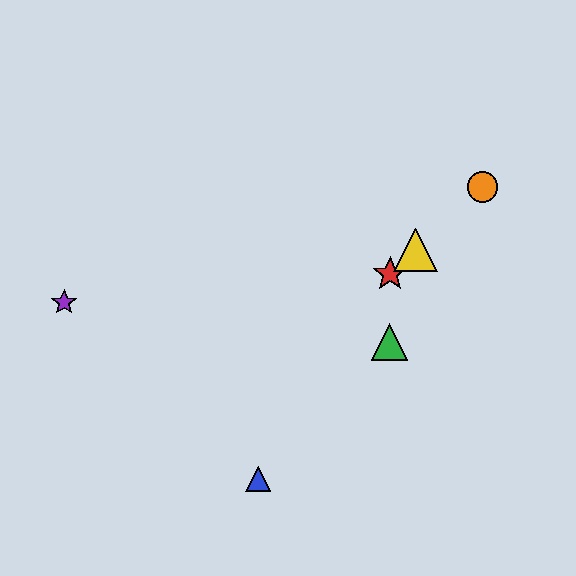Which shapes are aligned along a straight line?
The red star, the yellow triangle, the orange circle are aligned along a straight line.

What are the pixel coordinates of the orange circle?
The orange circle is at (483, 187).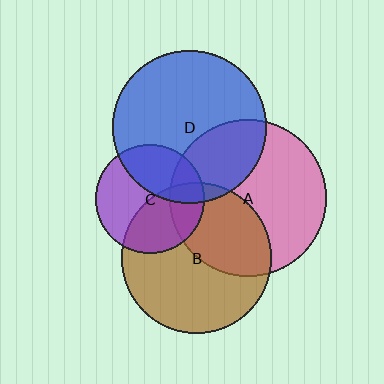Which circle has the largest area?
Circle A (pink).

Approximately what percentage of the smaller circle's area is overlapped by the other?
Approximately 40%.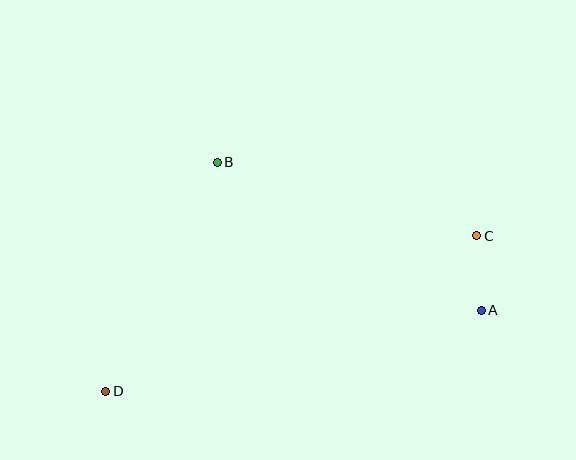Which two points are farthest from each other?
Points C and D are farthest from each other.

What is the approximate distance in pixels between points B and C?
The distance between B and C is approximately 270 pixels.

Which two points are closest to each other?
Points A and C are closest to each other.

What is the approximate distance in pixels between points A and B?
The distance between A and B is approximately 303 pixels.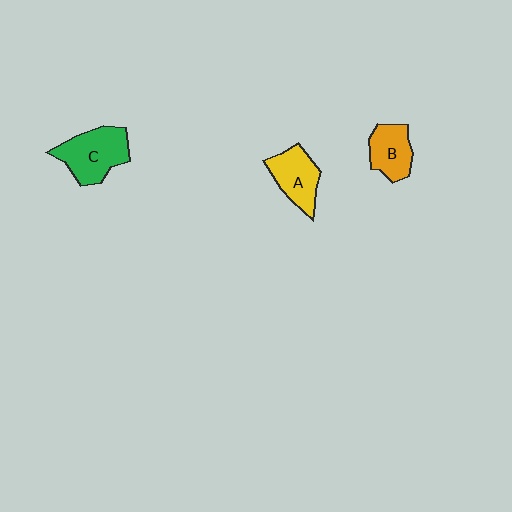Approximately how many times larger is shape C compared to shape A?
Approximately 1.3 times.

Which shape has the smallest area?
Shape B (orange).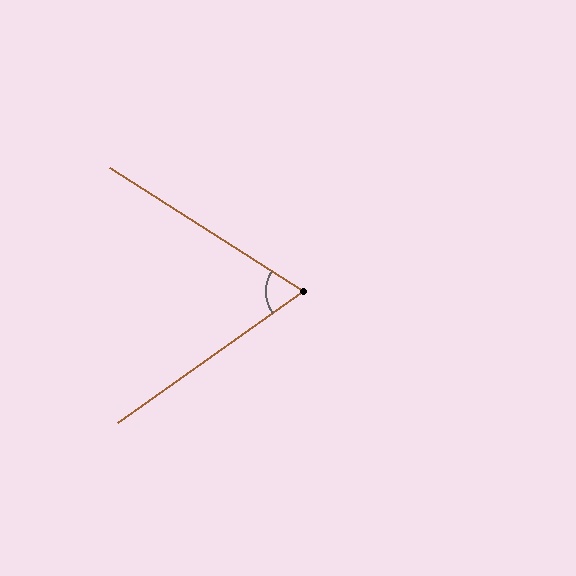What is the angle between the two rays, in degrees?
Approximately 68 degrees.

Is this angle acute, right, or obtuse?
It is acute.